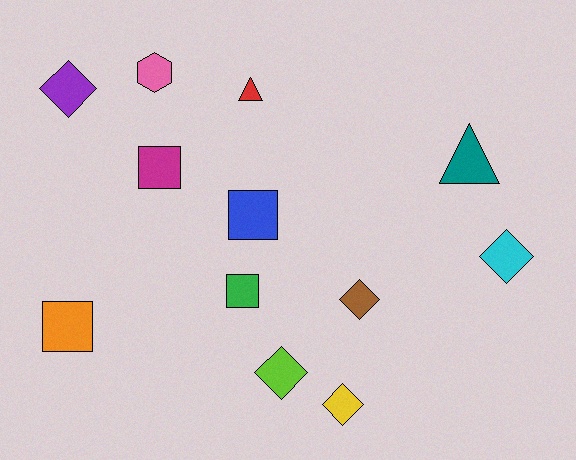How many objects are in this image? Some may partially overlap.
There are 12 objects.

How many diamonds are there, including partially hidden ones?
There are 5 diamonds.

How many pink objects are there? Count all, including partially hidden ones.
There is 1 pink object.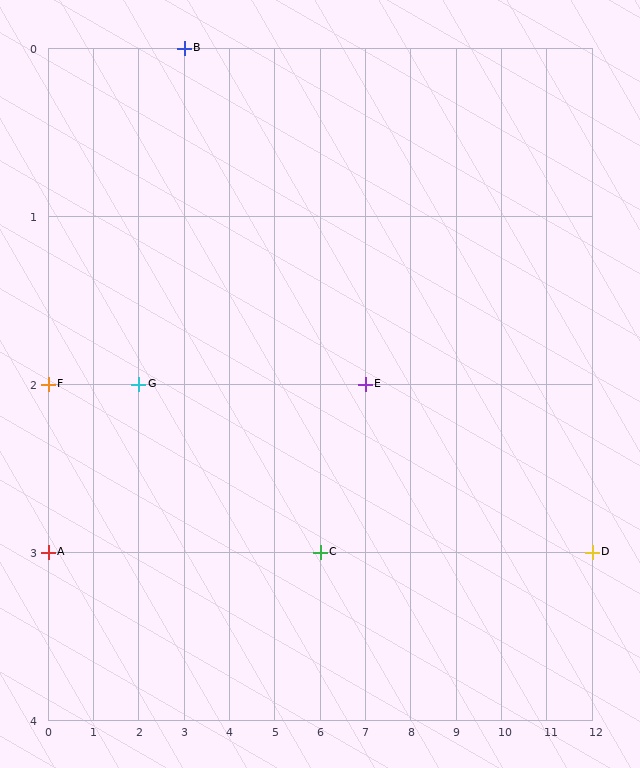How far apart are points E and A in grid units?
Points E and A are 7 columns and 1 row apart (about 7.1 grid units diagonally).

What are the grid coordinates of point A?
Point A is at grid coordinates (0, 3).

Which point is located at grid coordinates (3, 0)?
Point B is at (3, 0).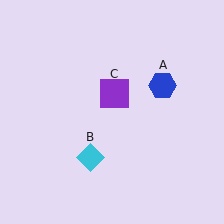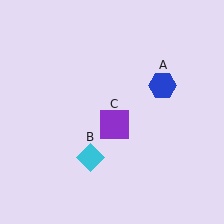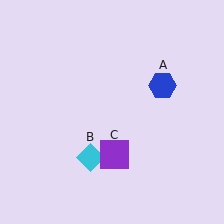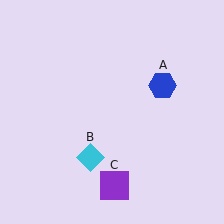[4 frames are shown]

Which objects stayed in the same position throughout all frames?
Blue hexagon (object A) and cyan diamond (object B) remained stationary.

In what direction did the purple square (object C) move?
The purple square (object C) moved down.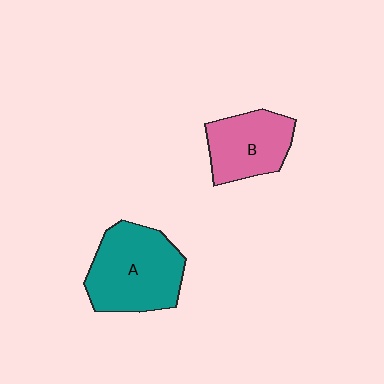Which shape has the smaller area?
Shape B (pink).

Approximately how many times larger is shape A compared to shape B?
Approximately 1.4 times.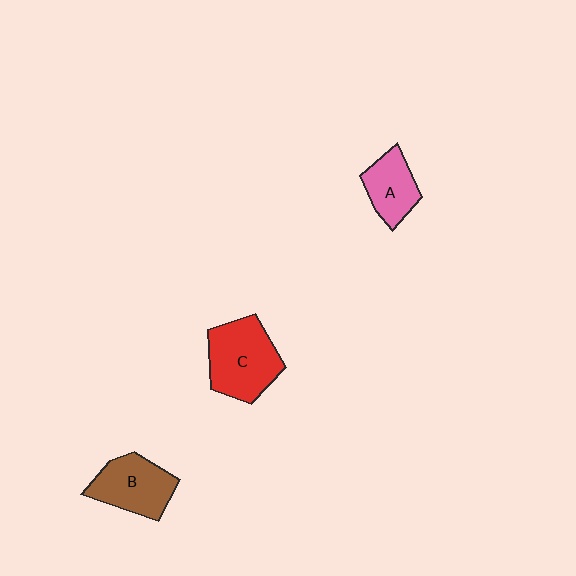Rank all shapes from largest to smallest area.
From largest to smallest: C (red), B (brown), A (pink).